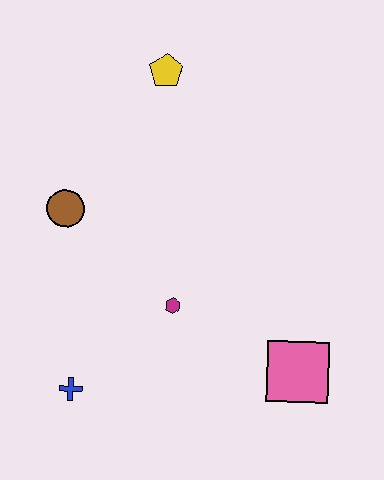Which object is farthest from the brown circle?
The pink square is farthest from the brown circle.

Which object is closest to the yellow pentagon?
The brown circle is closest to the yellow pentagon.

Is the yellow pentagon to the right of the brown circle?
Yes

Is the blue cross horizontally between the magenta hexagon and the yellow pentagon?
No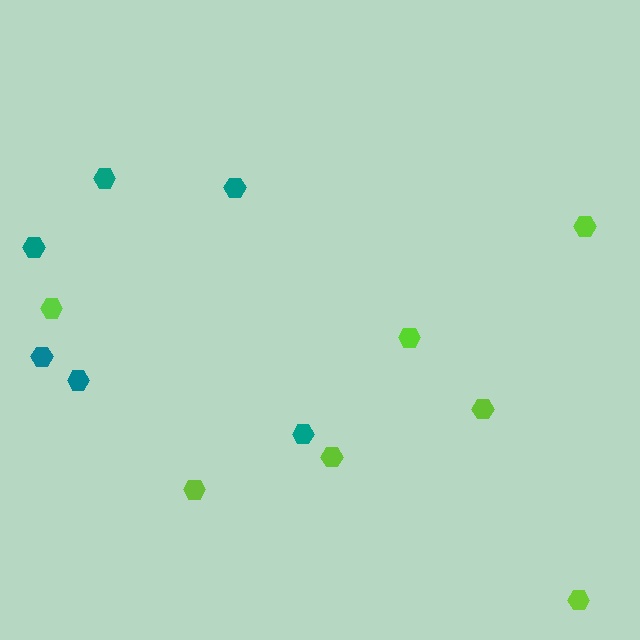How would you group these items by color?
There are 2 groups: one group of lime hexagons (7) and one group of teal hexagons (6).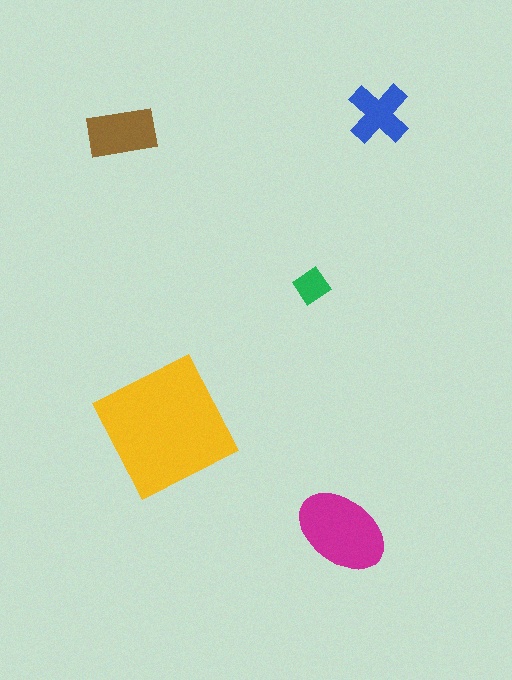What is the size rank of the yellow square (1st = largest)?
1st.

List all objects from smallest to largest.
The green diamond, the blue cross, the brown rectangle, the magenta ellipse, the yellow square.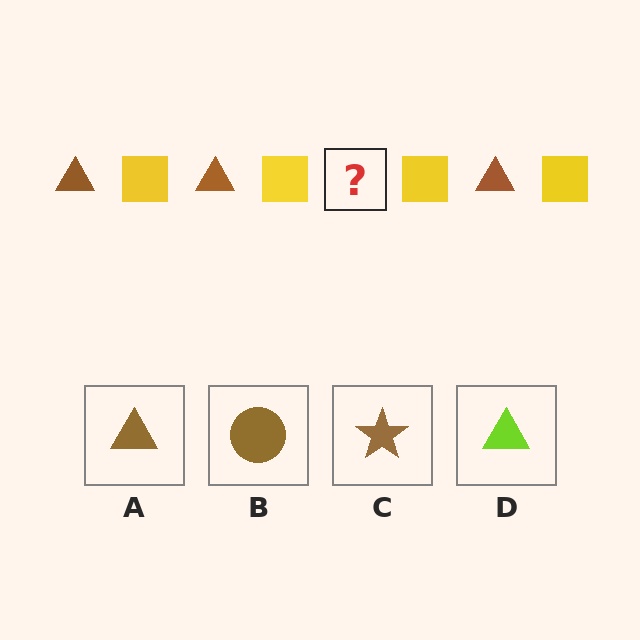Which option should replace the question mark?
Option A.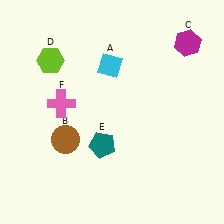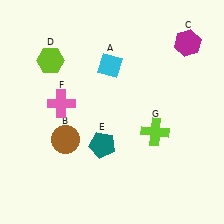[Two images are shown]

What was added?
A lime cross (G) was added in Image 2.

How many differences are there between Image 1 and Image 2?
There is 1 difference between the two images.